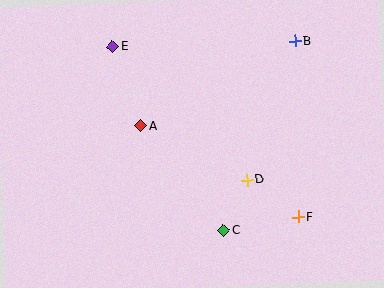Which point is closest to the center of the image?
Point A at (141, 126) is closest to the center.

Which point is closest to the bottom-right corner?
Point F is closest to the bottom-right corner.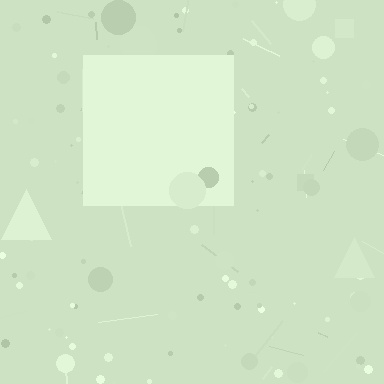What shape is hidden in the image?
A square is hidden in the image.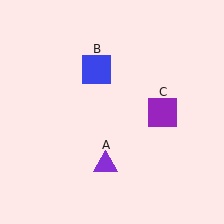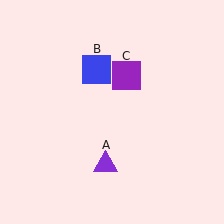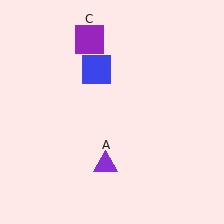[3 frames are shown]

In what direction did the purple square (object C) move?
The purple square (object C) moved up and to the left.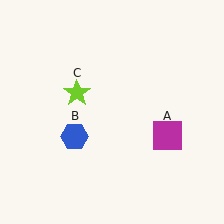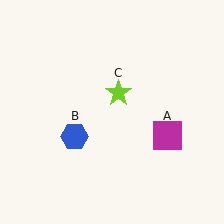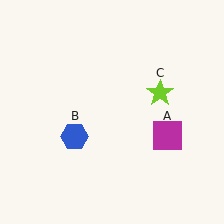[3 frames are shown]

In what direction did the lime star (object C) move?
The lime star (object C) moved right.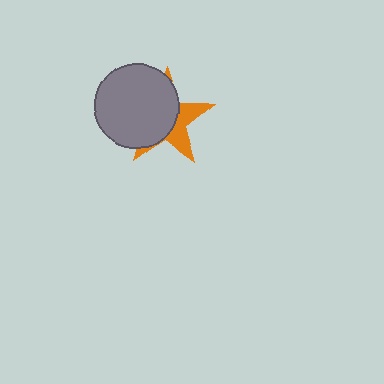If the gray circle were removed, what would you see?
You would see the complete orange star.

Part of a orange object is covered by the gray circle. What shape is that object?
It is a star.